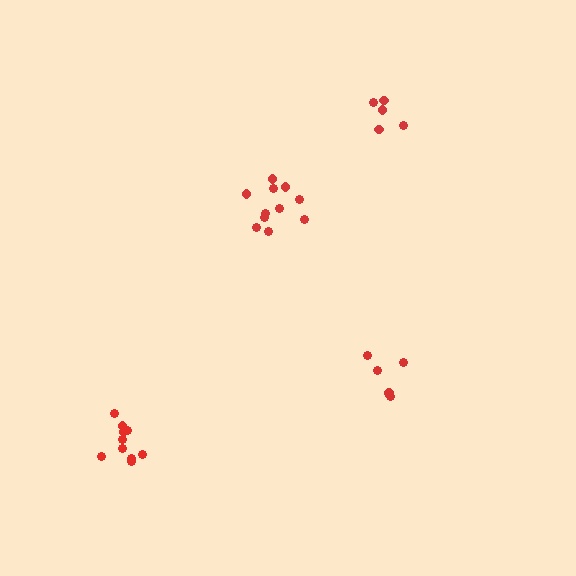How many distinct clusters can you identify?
There are 4 distinct clusters.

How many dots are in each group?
Group 1: 6 dots, Group 2: 5 dots, Group 3: 10 dots, Group 4: 11 dots (32 total).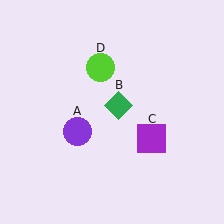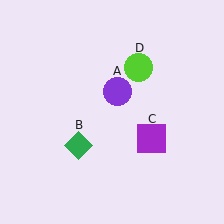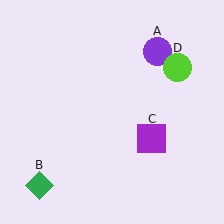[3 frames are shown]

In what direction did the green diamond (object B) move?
The green diamond (object B) moved down and to the left.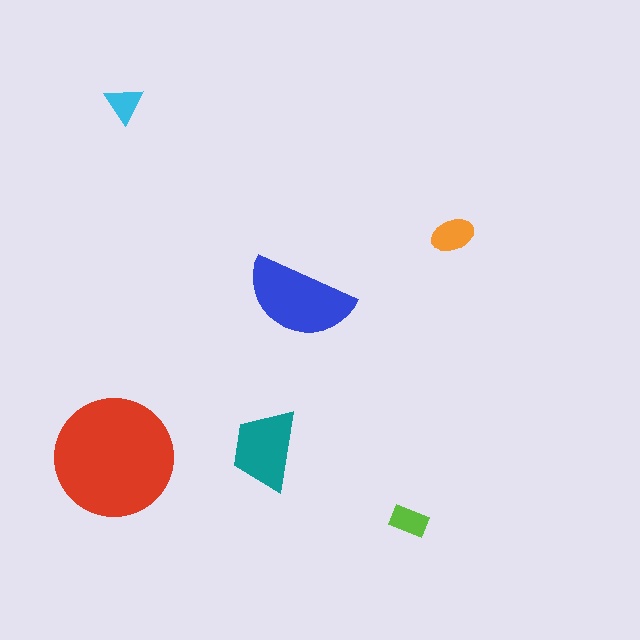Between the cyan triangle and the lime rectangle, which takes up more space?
The lime rectangle.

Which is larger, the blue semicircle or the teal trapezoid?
The blue semicircle.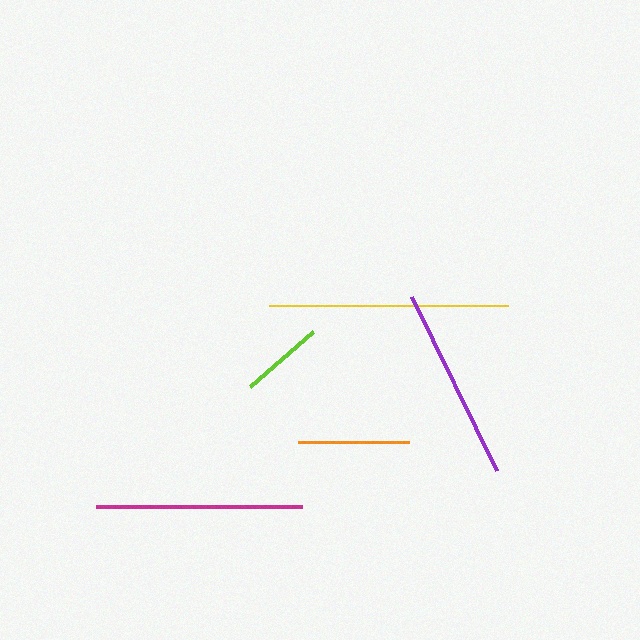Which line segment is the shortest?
The lime line is the shortest at approximately 84 pixels.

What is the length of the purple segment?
The purple segment is approximately 195 pixels long.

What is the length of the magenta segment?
The magenta segment is approximately 206 pixels long.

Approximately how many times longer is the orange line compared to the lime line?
The orange line is approximately 1.3 times the length of the lime line.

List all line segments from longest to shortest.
From longest to shortest: yellow, magenta, purple, orange, lime.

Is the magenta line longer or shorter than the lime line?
The magenta line is longer than the lime line.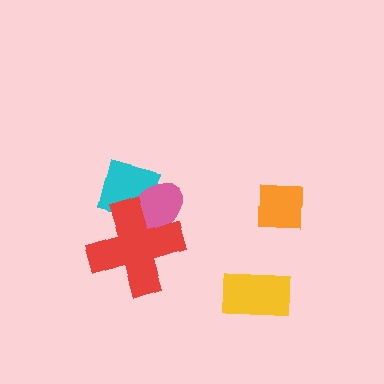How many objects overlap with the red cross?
2 objects overlap with the red cross.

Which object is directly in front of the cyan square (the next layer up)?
The pink ellipse is directly in front of the cyan square.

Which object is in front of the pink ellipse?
The red cross is in front of the pink ellipse.